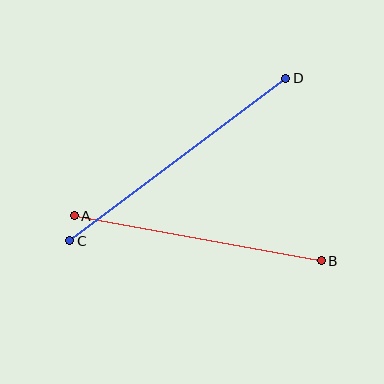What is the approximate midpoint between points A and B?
The midpoint is at approximately (198, 238) pixels.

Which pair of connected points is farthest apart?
Points C and D are farthest apart.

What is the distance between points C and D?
The distance is approximately 270 pixels.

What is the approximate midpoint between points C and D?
The midpoint is at approximately (178, 160) pixels.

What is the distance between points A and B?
The distance is approximately 251 pixels.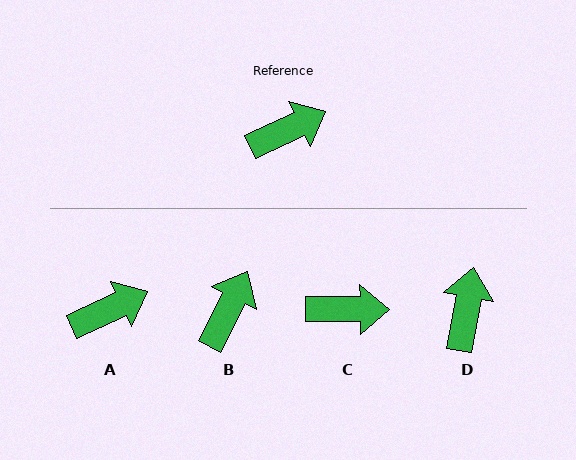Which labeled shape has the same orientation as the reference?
A.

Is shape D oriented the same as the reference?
No, it is off by about 55 degrees.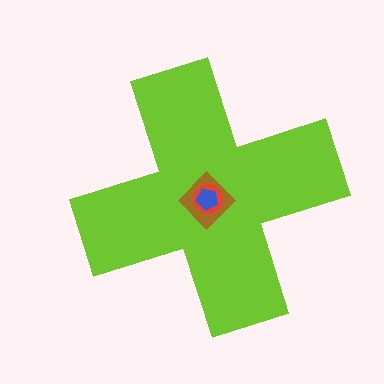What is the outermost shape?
The lime cross.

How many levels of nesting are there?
4.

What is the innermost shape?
The blue pentagon.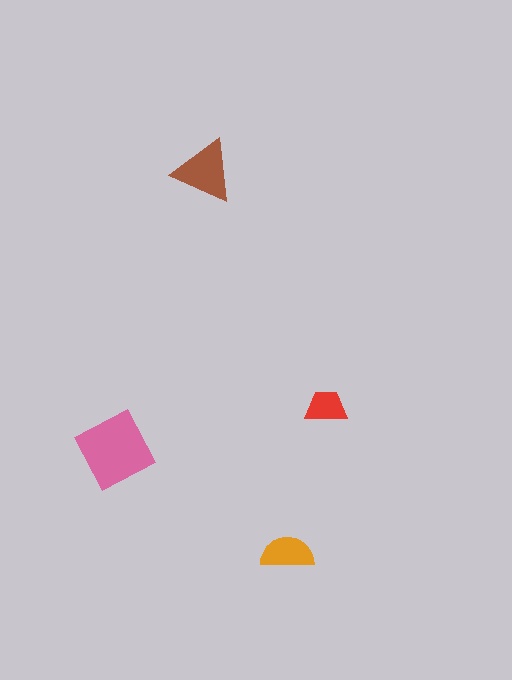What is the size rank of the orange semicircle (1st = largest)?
3rd.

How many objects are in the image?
There are 4 objects in the image.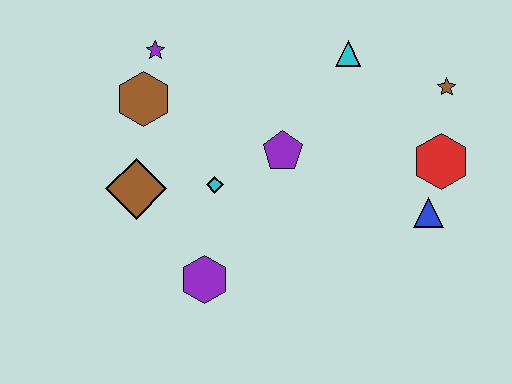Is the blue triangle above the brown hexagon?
No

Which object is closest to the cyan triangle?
The brown star is closest to the cyan triangle.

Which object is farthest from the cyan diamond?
The brown star is farthest from the cyan diamond.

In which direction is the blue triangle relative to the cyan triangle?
The blue triangle is below the cyan triangle.